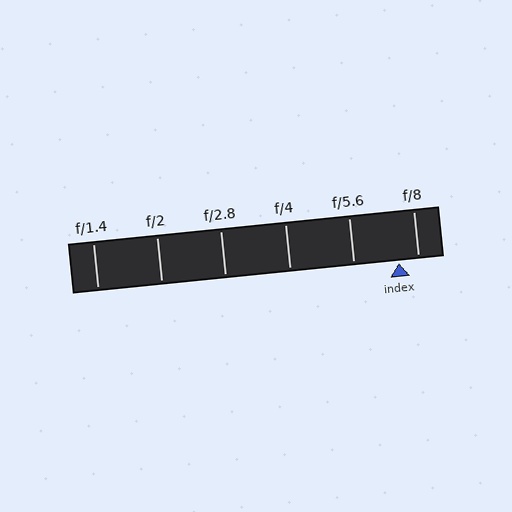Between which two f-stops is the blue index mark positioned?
The index mark is between f/5.6 and f/8.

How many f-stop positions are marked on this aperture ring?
There are 6 f-stop positions marked.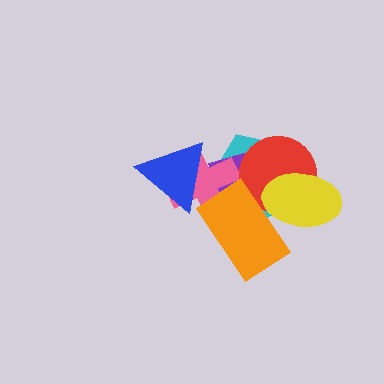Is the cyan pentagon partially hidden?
Yes, it is partially covered by another shape.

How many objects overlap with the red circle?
4 objects overlap with the red circle.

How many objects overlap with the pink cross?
4 objects overlap with the pink cross.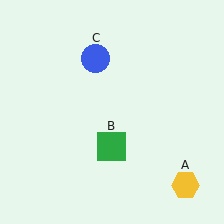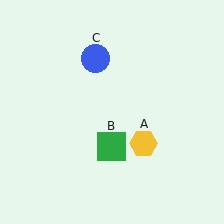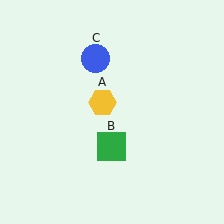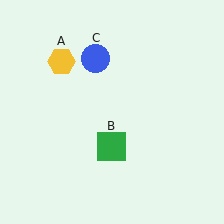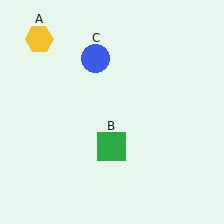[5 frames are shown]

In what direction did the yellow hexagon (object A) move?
The yellow hexagon (object A) moved up and to the left.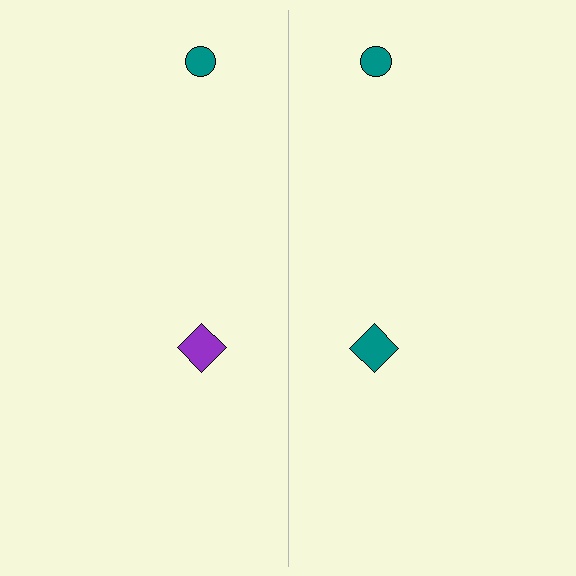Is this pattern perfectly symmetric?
No, the pattern is not perfectly symmetric. The teal diamond on the right side breaks the symmetry — its mirror counterpart is purple.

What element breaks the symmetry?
The teal diamond on the right side breaks the symmetry — its mirror counterpart is purple.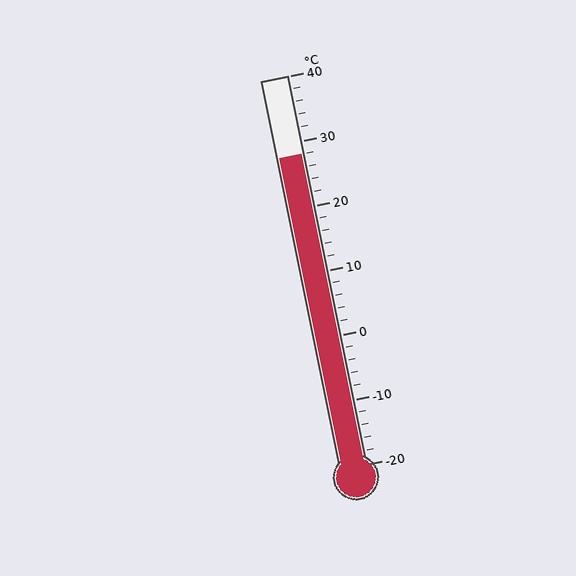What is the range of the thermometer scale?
The thermometer scale ranges from -20°C to 40°C.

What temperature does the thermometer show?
The thermometer shows approximately 28°C.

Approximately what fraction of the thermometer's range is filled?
The thermometer is filled to approximately 80% of its range.